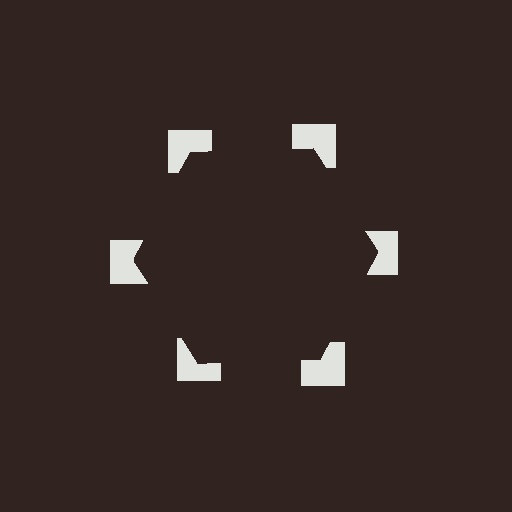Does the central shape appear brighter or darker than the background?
It typically appears slightly darker than the background, even though no actual brightness change is drawn.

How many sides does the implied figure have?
6 sides.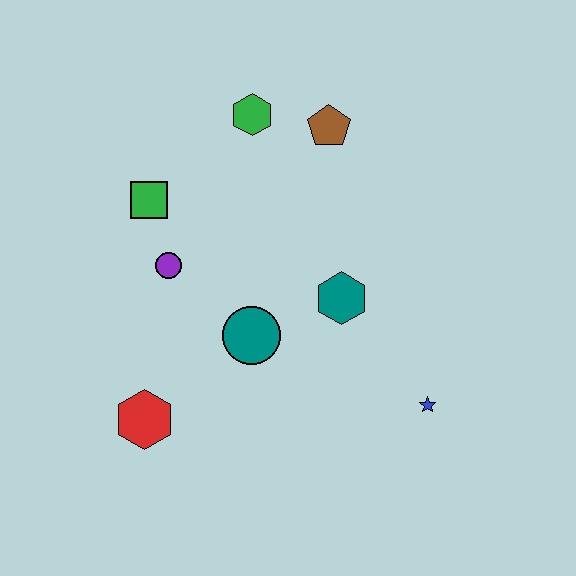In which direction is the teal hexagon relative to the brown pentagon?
The teal hexagon is below the brown pentagon.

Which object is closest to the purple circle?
The green square is closest to the purple circle.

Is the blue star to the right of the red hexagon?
Yes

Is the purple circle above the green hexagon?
No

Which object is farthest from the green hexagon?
The blue star is farthest from the green hexagon.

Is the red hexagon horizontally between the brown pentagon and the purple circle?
No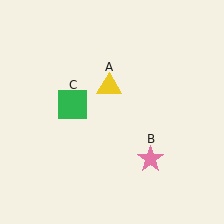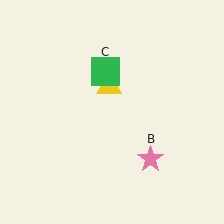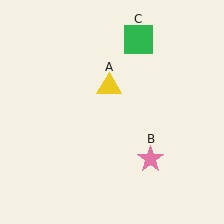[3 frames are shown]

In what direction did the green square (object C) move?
The green square (object C) moved up and to the right.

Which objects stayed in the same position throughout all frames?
Yellow triangle (object A) and pink star (object B) remained stationary.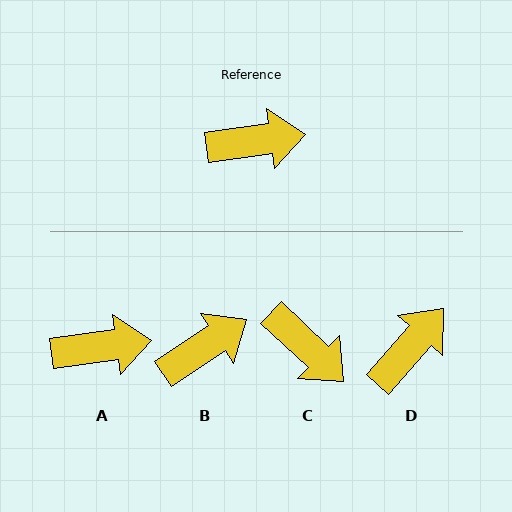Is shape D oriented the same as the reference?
No, it is off by about 41 degrees.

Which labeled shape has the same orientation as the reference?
A.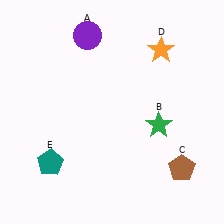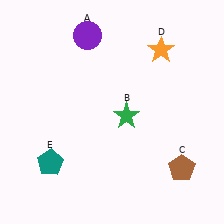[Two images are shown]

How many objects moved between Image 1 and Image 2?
1 object moved between the two images.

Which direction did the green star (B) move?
The green star (B) moved left.